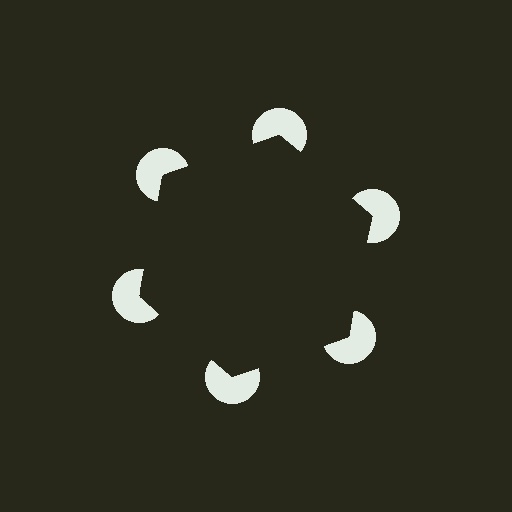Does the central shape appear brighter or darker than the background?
It typically appears slightly darker than the background, even though no actual brightness change is drawn.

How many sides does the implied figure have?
6 sides.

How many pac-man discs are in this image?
There are 6 — one at each vertex of the illusory hexagon.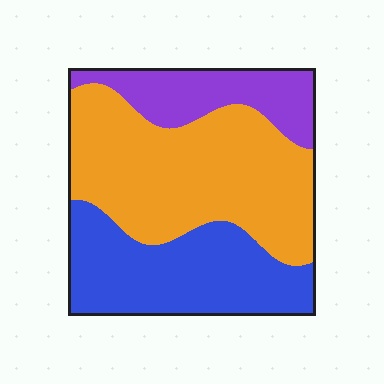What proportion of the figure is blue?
Blue covers roughly 35% of the figure.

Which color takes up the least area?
Purple, at roughly 20%.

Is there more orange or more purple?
Orange.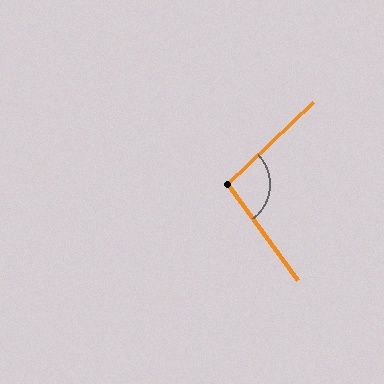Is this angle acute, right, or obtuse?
It is obtuse.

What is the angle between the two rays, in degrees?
Approximately 98 degrees.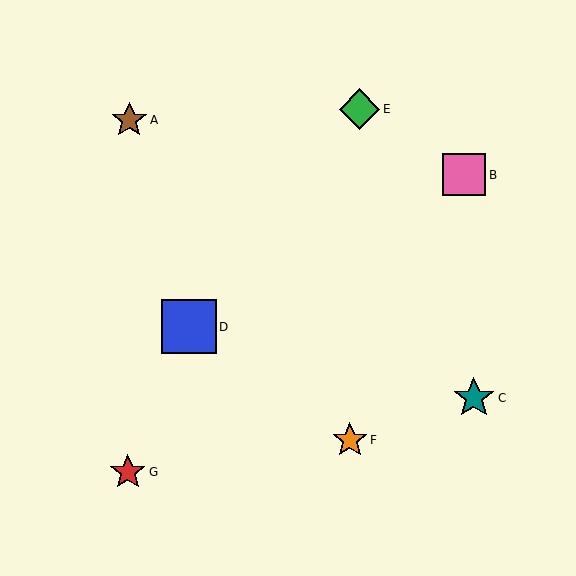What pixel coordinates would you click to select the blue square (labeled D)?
Click at (189, 327) to select the blue square D.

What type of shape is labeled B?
Shape B is a pink square.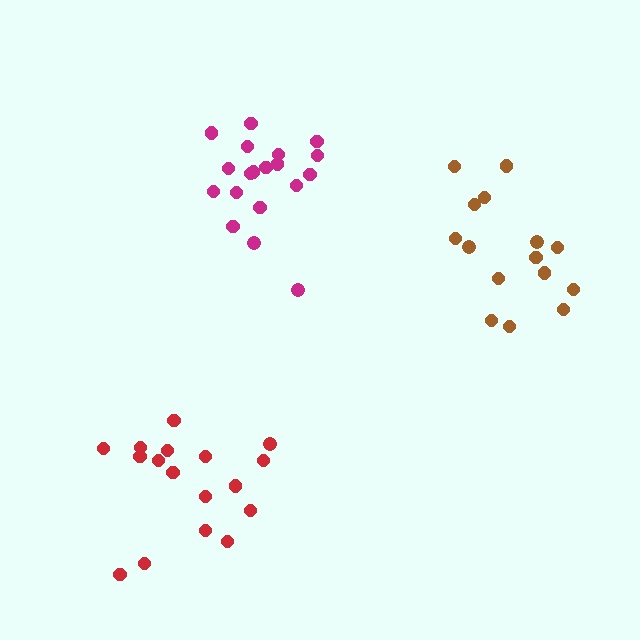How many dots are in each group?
Group 1: 15 dots, Group 2: 17 dots, Group 3: 19 dots (51 total).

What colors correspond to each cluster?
The clusters are colored: brown, red, magenta.